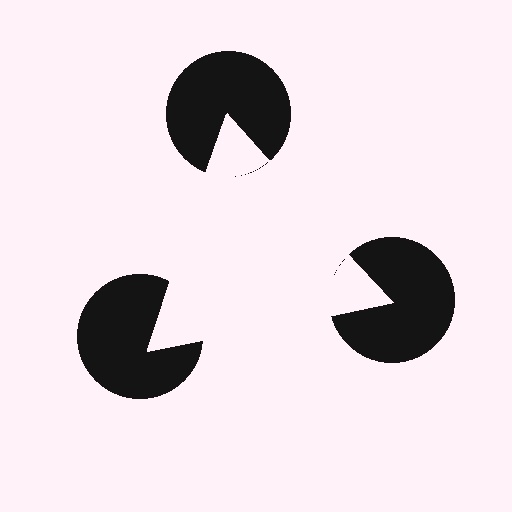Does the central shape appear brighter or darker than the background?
It typically appears slightly brighter than the background, even though no actual brightness change is drawn.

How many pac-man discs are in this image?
There are 3 — one at each vertex of the illusory triangle.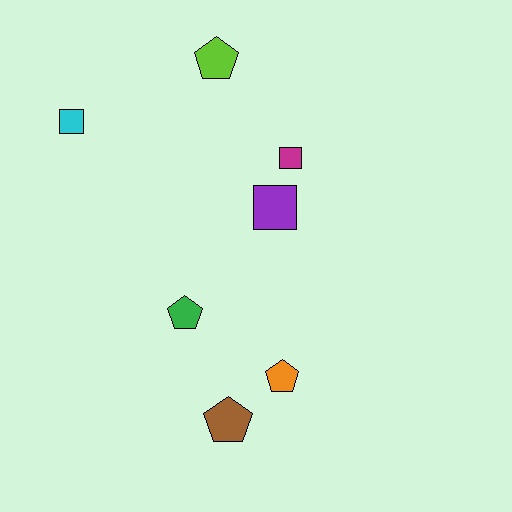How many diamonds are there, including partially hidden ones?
There are no diamonds.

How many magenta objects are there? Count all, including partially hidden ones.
There is 1 magenta object.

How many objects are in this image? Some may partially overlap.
There are 7 objects.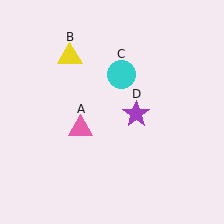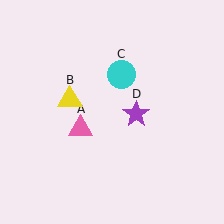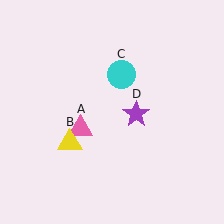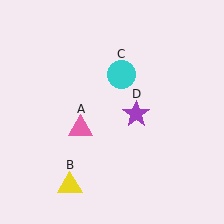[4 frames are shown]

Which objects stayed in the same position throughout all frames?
Pink triangle (object A) and cyan circle (object C) and purple star (object D) remained stationary.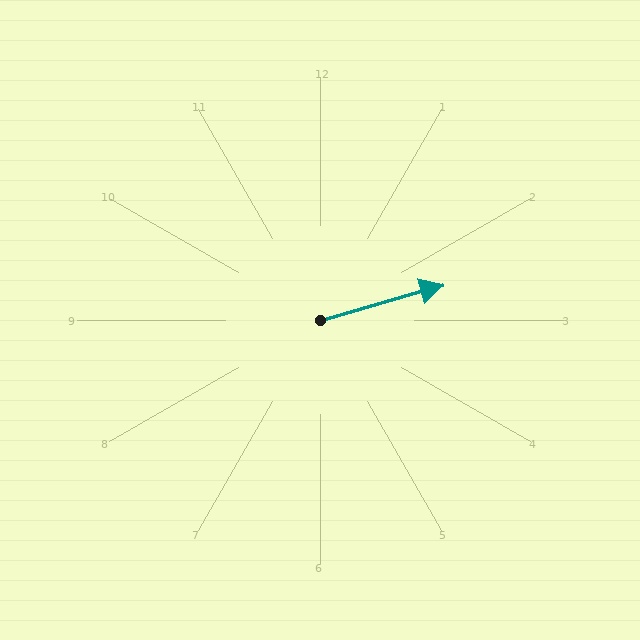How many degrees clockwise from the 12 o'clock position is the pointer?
Approximately 74 degrees.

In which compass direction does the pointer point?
East.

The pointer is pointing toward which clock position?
Roughly 2 o'clock.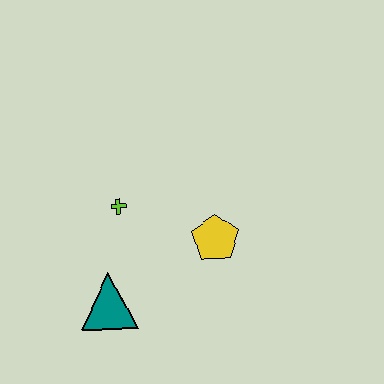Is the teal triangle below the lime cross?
Yes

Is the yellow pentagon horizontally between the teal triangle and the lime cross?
No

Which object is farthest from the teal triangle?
The yellow pentagon is farthest from the teal triangle.